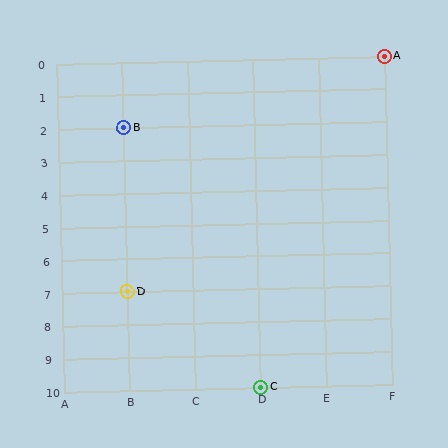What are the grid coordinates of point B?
Point B is at grid coordinates (B, 2).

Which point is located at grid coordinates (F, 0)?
Point A is at (F, 0).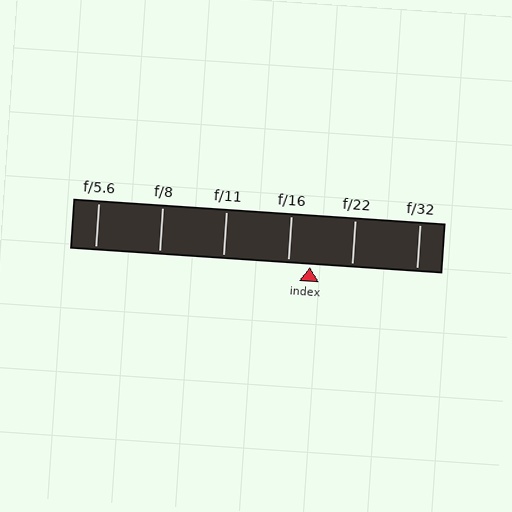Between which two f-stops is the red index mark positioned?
The index mark is between f/16 and f/22.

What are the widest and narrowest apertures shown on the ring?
The widest aperture shown is f/5.6 and the narrowest is f/32.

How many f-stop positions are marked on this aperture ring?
There are 6 f-stop positions marked.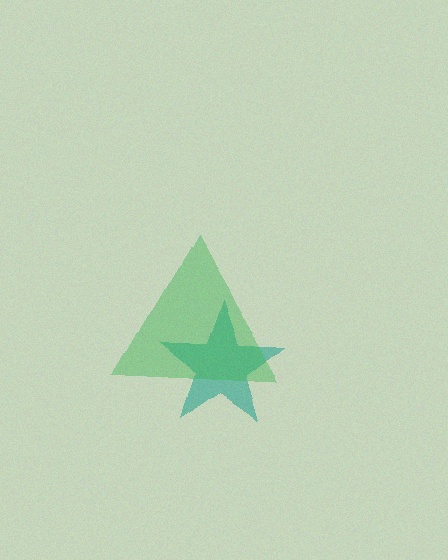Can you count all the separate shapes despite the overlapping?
Yes, there are 2 separate shapes.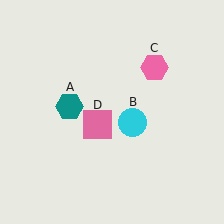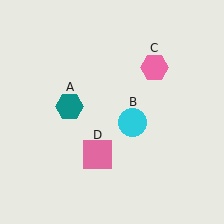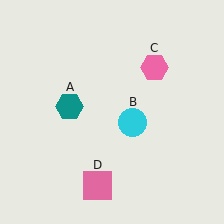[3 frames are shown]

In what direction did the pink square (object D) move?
The pink square (object D) moved down.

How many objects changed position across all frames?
1 object changed position: pink square (object D).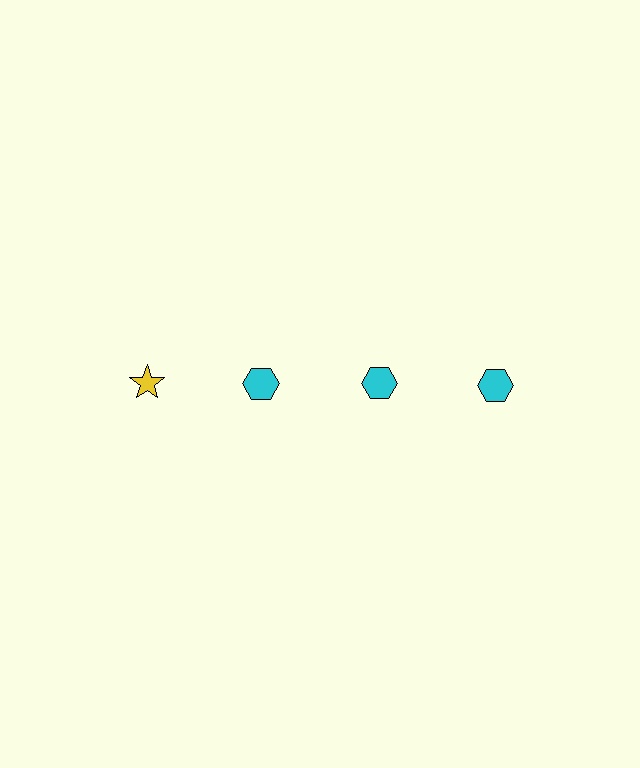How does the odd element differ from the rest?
It differs in both color (yellow instead of cyan) and shape (star instead of hexagon).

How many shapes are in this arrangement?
There are 4 shapes arranged in a grid pattern.